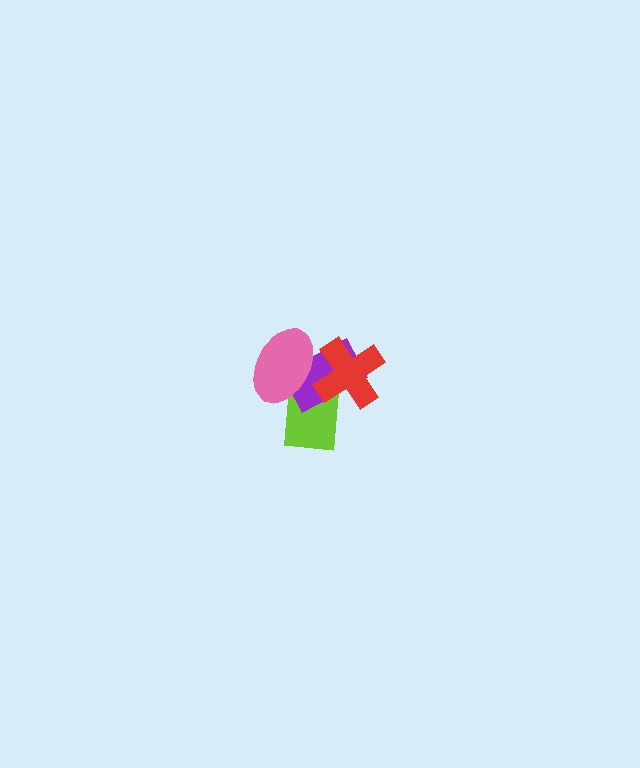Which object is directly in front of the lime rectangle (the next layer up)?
The purple rectangle is directly in front of the lime rectangle.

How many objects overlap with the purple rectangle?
3 objects overlap with the purple rectangle.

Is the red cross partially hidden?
Yes, it is partially covered by another shape.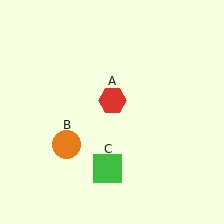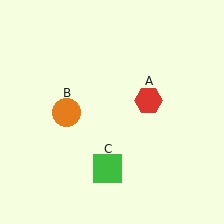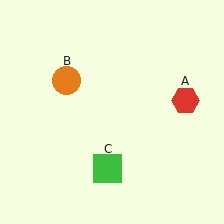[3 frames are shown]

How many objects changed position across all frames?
2 objects changed position: red hexagon (object A), orange circle (object B).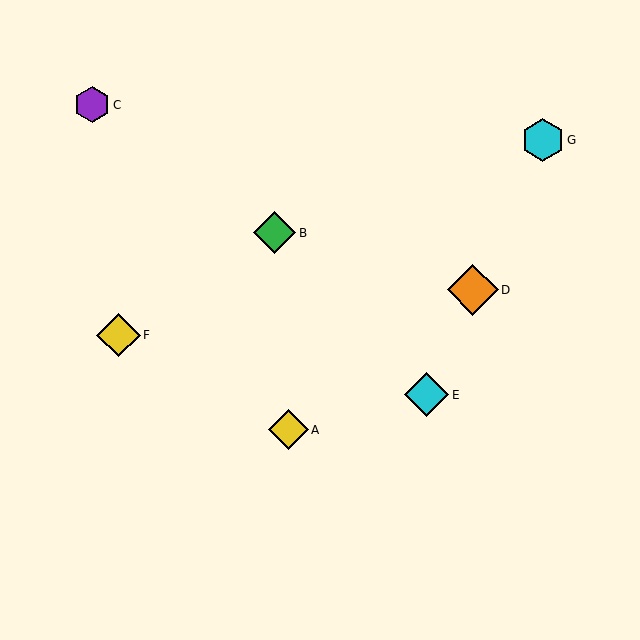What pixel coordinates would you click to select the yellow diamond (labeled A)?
Click at (289, 430) to select the yellow diamond A.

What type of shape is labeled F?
Shape F is a yellow diamond.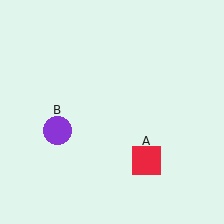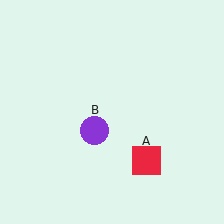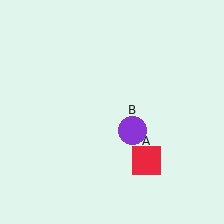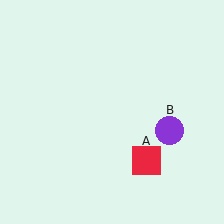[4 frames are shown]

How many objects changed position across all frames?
1 object changed position: purple circle (object B).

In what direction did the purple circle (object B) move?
The purple circle (object B) moved right.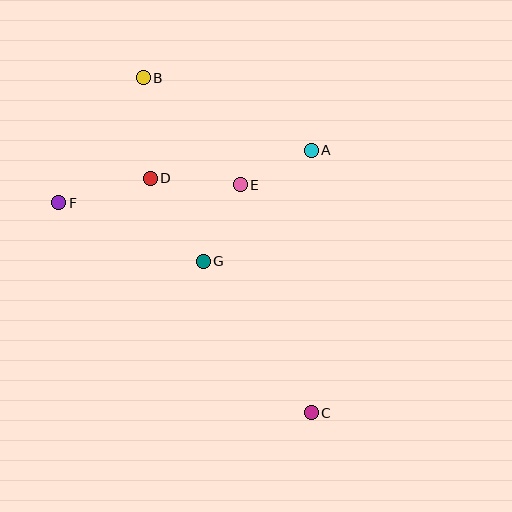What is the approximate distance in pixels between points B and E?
The distance between B and E is approximately 144 pixels.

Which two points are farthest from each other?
Points B and C are farthest from each other.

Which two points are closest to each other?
Points A and E are closest to each other.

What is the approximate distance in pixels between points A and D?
The distance between A and D is approximately 163 pixels.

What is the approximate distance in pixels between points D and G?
The distance between D and G is approximately 98 pixels.